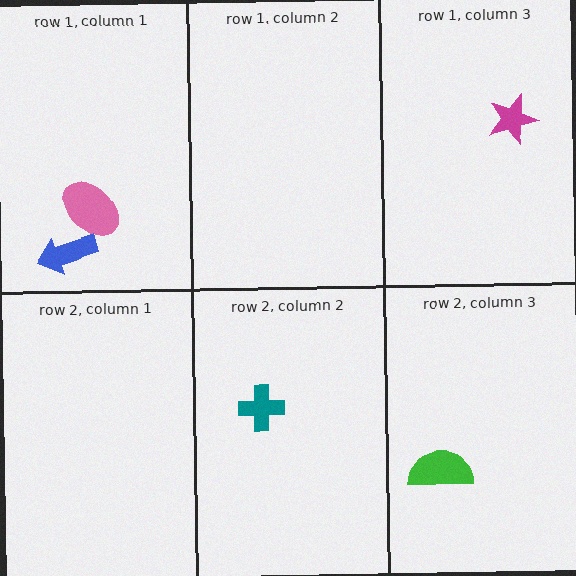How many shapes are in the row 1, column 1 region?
2.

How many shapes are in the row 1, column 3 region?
1.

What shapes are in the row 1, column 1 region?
The pink ellipse, the blue arrow.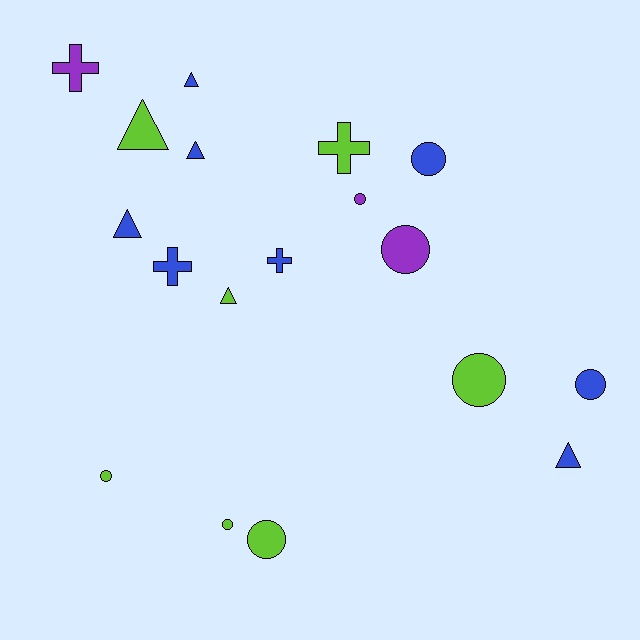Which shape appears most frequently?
Circle, with 8 objects.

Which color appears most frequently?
Blue, with 8 objects.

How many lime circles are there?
There are 4 lime circles.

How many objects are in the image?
There are 18 objects.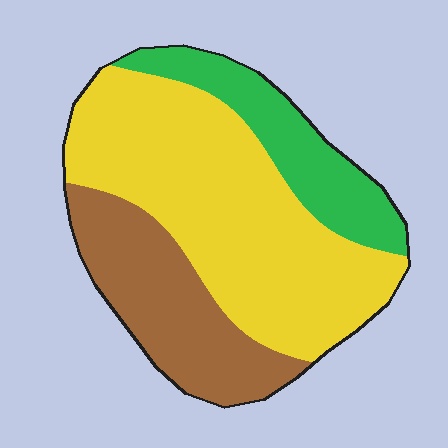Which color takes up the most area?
Yellow, at roughly 55%.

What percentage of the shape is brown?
Brown takes up between a sixth and a third of the shape.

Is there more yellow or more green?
Yellow.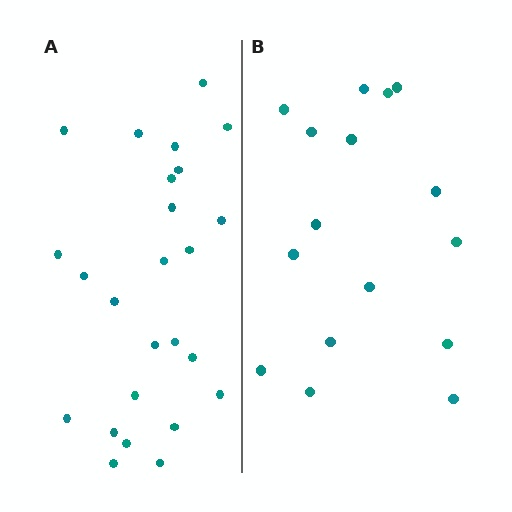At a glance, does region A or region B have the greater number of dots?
Region A (the left region) has more dots.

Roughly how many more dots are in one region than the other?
Region A has roughly 8 or so more dots than region B.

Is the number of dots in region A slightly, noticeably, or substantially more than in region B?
Region A has substantially more. The ratio is roughly 1.6 to 1.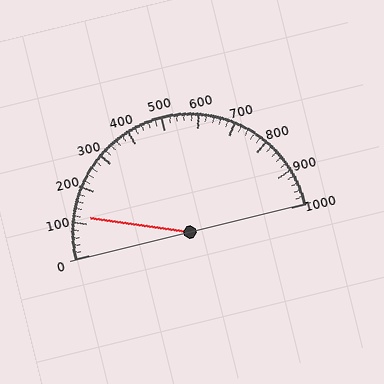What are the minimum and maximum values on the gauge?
The gauge ranges from 0 to 1000.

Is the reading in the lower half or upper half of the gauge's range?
The reading is in the lower half of the range (0 to 1000).